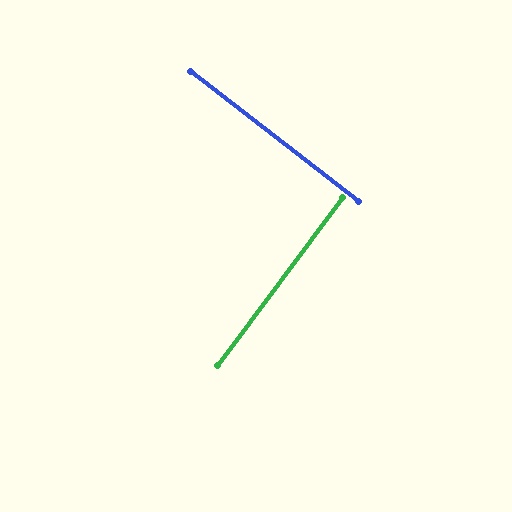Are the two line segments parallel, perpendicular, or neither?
Perpendicular — they meet at approximately 89°.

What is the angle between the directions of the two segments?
Approximately 89 degrees.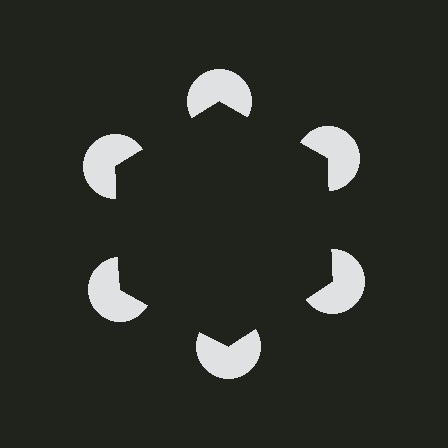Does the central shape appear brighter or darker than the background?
It typically appears slightly darker than the background, even though no actual brightness change is drawn.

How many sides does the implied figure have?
6 sides.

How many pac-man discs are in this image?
There are 6 — one at each vertex of the illusory hexagon.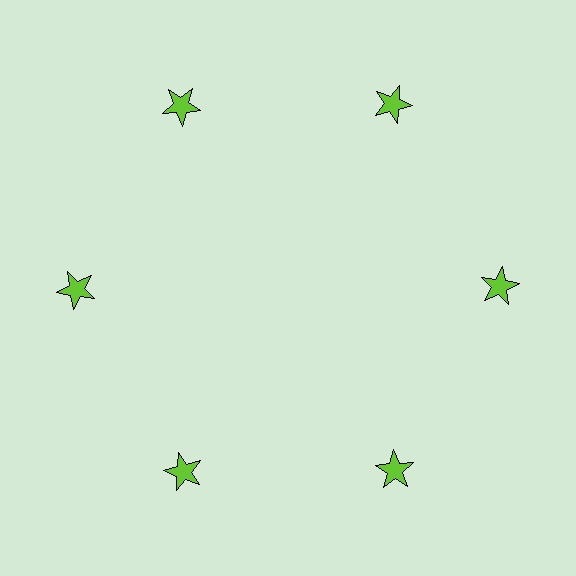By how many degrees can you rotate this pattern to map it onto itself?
The pattern maps onto itself every 60 degrees of rotation.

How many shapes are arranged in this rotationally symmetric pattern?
There are 6 shapes, arranged in 6 groups of 1.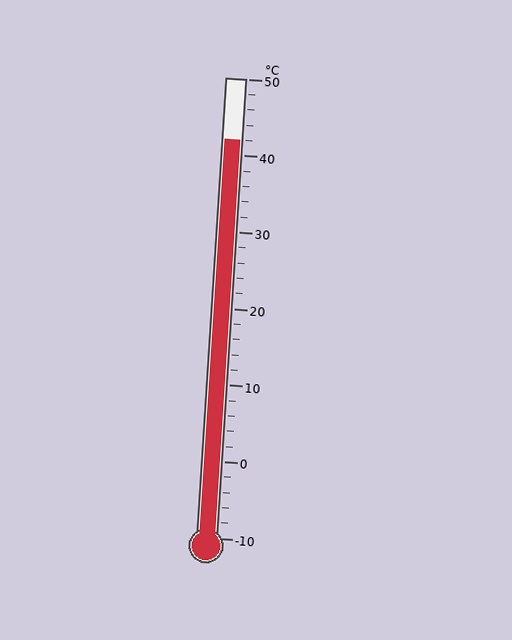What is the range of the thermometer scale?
The thermometer scale ranges from -10°C to 50°C.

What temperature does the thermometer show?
The thermometer shows approximately 42°C.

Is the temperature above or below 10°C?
The temperature is above 10°C.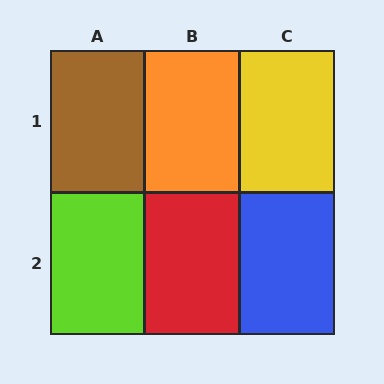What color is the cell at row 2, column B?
Red.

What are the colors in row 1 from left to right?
Brown, orange, yellow.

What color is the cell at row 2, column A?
Lime.